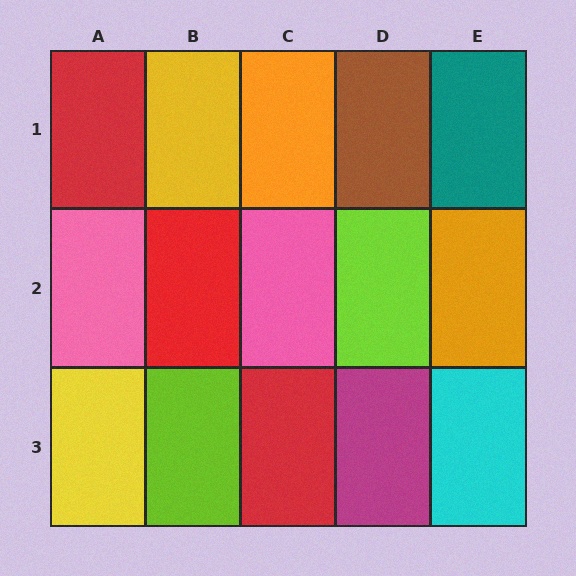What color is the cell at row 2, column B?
Red.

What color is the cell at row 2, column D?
Lime.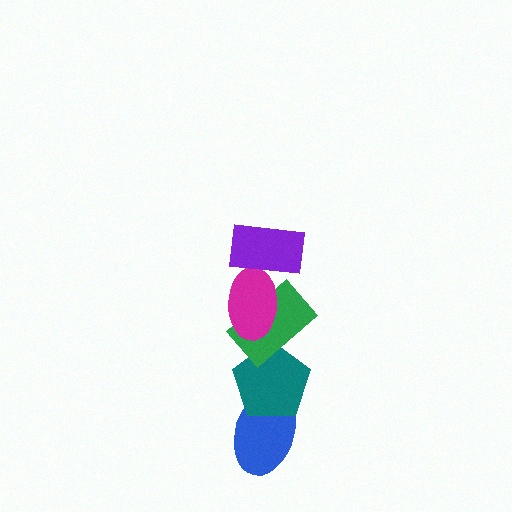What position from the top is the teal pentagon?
The teal pentagon is 4th from the top.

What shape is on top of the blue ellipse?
The teal pentagon is on top of the blue ellipse.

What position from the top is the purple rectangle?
The purple rectangle is 1st from the top.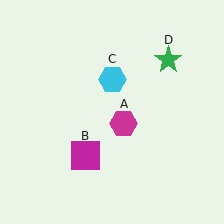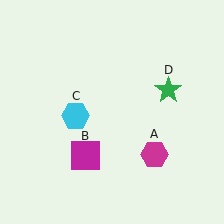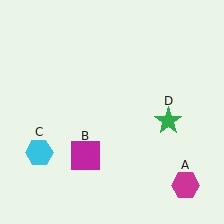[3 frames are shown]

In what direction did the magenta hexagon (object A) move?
The magenta hexagon (object A) moved down and to the right.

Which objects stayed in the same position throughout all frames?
Magenta square (object B) remained stationary.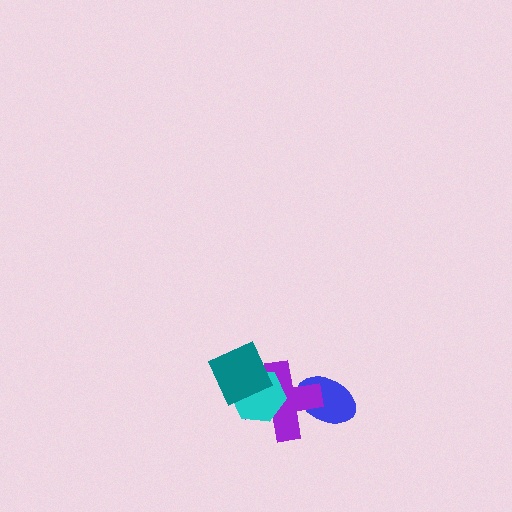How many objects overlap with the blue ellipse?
1 object overlaps with the blue ellipse.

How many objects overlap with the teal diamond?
2 objects overlap with the teal diamond.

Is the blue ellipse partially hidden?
Yes, it is partially covered by another shape.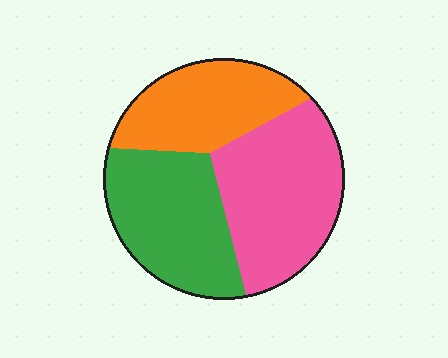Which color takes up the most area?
Pink, at roughly 40%.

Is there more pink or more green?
Pink.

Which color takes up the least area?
Orange, at roughly 25%.